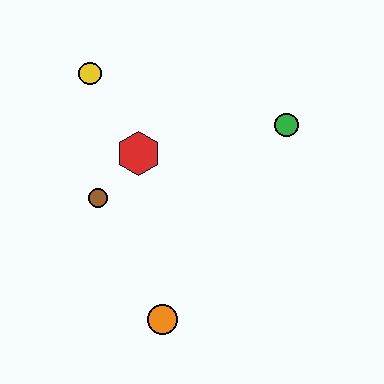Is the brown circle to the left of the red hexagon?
Yes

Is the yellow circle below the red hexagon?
No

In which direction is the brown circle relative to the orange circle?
The brown circle is above the orange circle.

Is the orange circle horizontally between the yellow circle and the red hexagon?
No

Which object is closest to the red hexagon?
The brown circle is closest to the red hexagon.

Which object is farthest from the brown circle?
The green circle is farthest from the brown circle.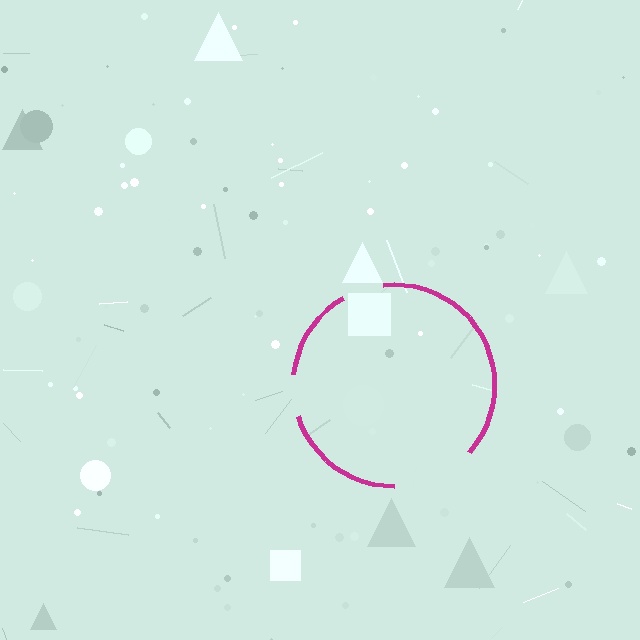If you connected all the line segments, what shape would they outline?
They would outline a circle.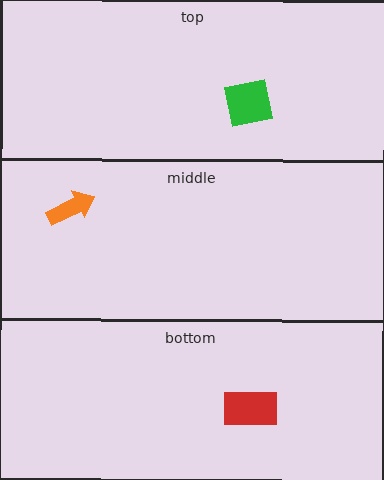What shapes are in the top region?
The green square.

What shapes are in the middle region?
The orange arrow.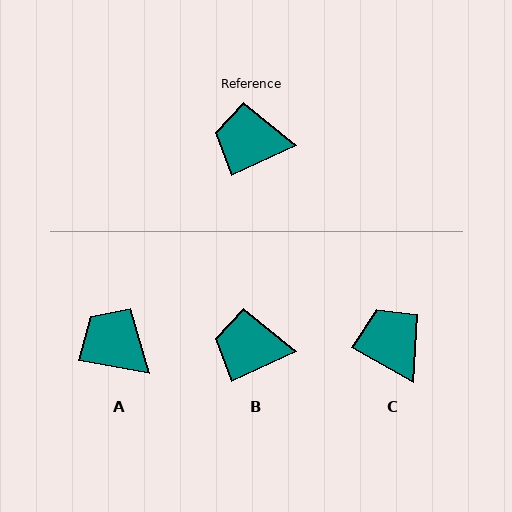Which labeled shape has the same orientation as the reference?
B.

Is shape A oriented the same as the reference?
No, it is off by about 35 degrees.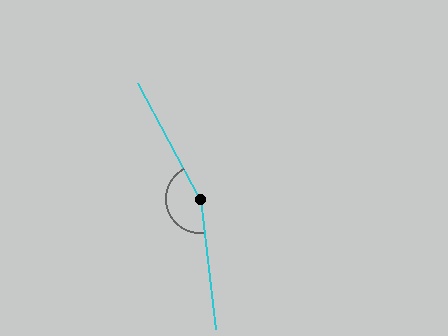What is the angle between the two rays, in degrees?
Approximately 159 degrees.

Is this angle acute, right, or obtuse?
It is obtuse.